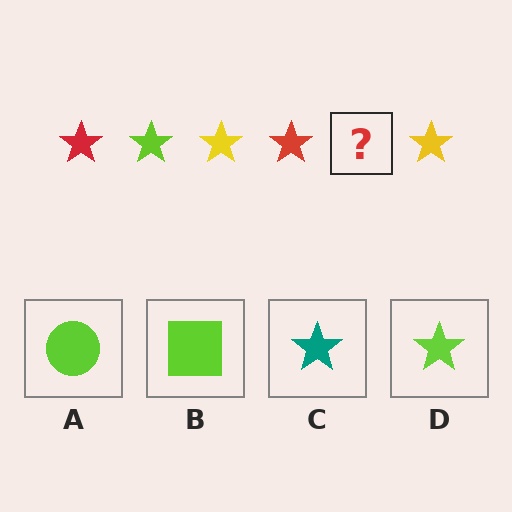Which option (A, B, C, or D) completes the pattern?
D.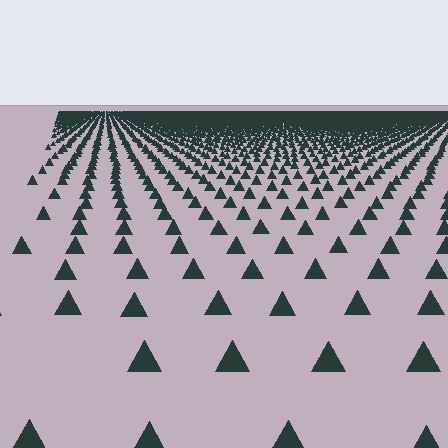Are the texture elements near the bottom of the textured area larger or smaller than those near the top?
Larger. Near the bottom, elements are closer to the viewer and appear at a bigger on-screen size.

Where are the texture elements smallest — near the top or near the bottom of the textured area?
Near the top.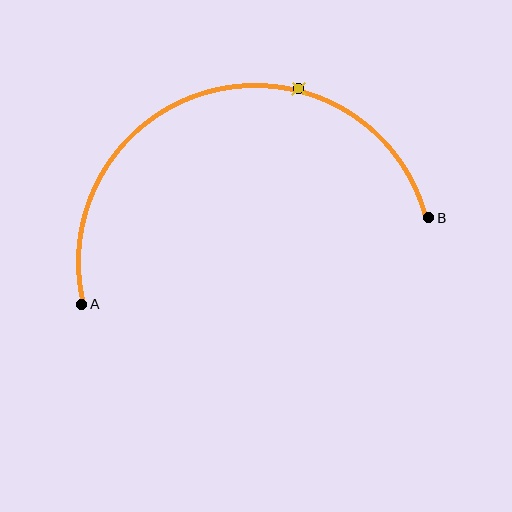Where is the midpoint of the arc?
The arc midpoint is the point on the curve farthest from the straight line joining A and B. It sits above that line.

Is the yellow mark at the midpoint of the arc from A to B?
No. The yellow mark lies on the arc but is closer to endpoint B. The arc midpoint would be at the point on the curve equidistant along the arc from both A and B.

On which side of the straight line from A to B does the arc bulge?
The arc bulges above the straight line connecting A and B.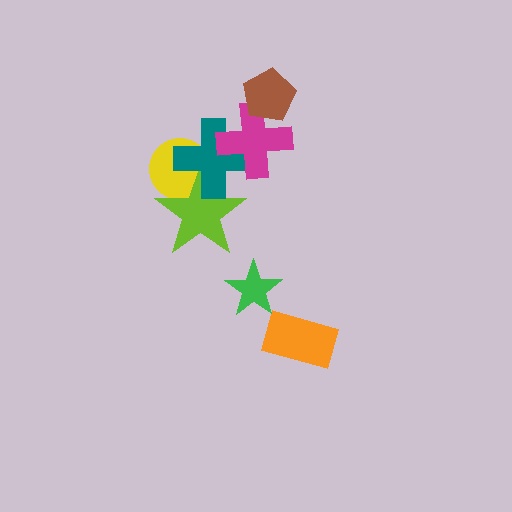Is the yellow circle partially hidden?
Yes, it is partially covered by another shape.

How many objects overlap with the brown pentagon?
1 object overlaps with the brown pentagon.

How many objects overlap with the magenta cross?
2 objects overlap with the magenta cross.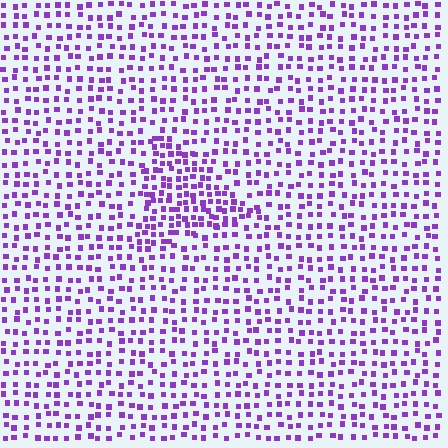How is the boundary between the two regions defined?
The boundary is defined by a change in element density (approximately 1.8x ratio). All elements are the same color, size, and shape.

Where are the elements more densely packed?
The elements are more densely packed inside the triangle boundary.